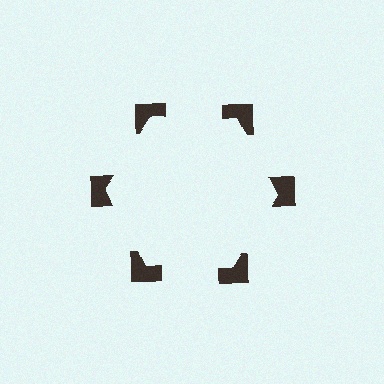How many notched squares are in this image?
There are 6 — one at each vertex of the illusory hexagon.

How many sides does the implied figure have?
6 sides.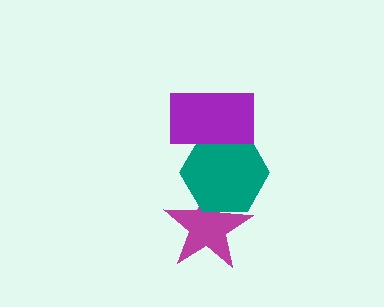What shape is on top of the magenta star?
The teal hexagon is on top of the magenta star.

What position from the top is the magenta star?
The magenta star is 3rd from the top.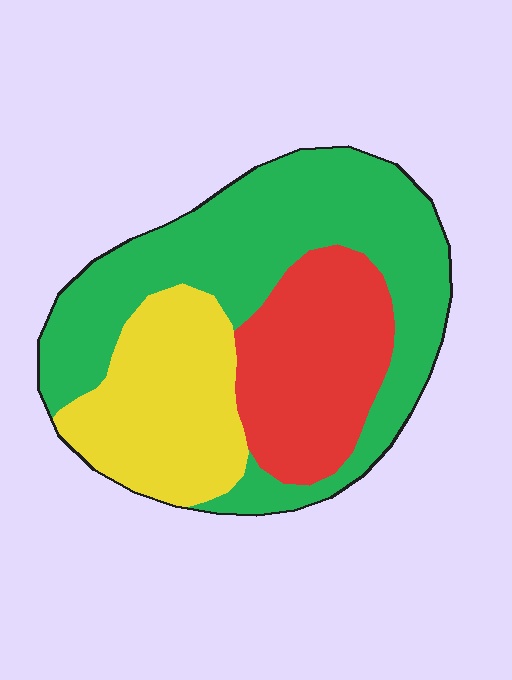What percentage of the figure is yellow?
Yellow takes up between a quarter and a half of the figure.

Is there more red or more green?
Green.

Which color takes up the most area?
Green, at roughly 50%.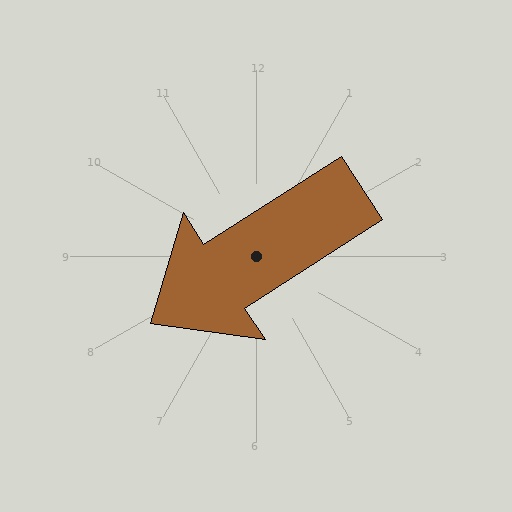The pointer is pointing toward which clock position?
Roughly 8 o'clock.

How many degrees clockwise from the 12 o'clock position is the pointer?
Approximately 237 degrees.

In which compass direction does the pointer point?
Southwest.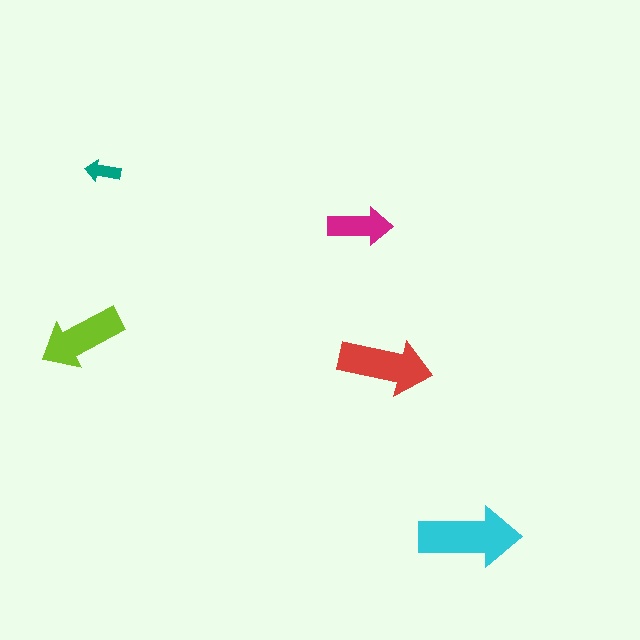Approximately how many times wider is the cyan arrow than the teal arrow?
About 3 times wider.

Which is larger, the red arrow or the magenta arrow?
The red one.